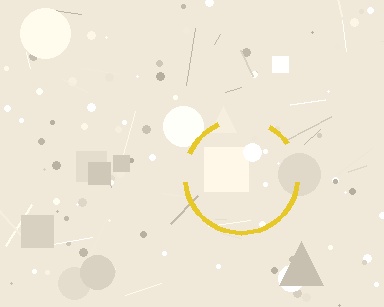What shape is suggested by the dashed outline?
The dashed outline suggests a circle.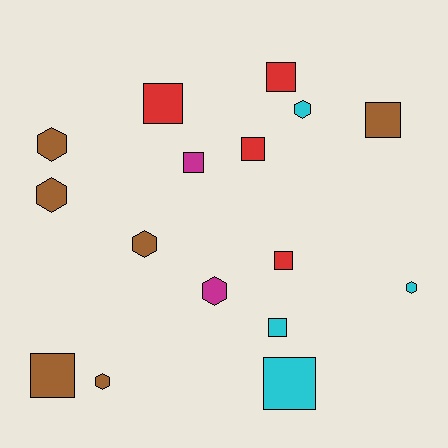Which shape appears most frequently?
Square, with 9 objects.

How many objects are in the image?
There are 16 objects.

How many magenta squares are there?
There is 1 magenta square.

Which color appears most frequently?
Brown, with 6 objects.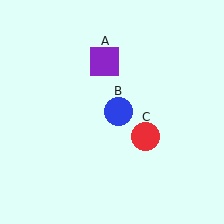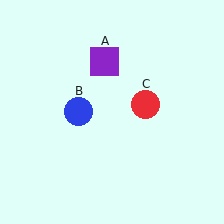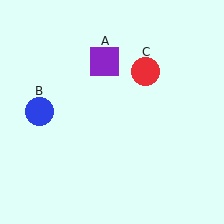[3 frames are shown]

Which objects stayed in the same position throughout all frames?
Purple square (object A) remained stationary.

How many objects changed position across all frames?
2 objects changed position: blue circle (object B), red circle (object C).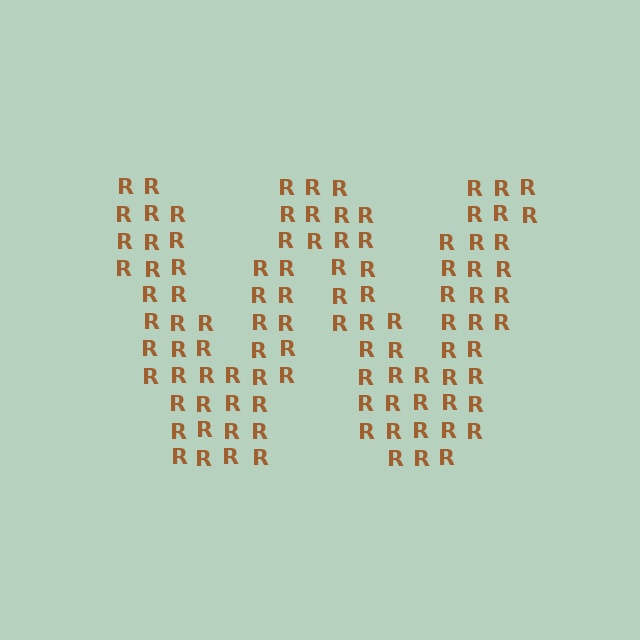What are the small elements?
The small elements are letter R's.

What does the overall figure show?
The overall figure shows the letter W.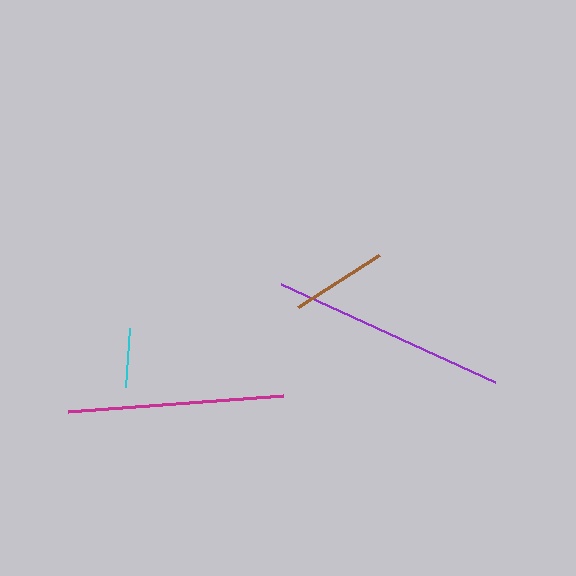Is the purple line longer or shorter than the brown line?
The purple line is longer than the brown line.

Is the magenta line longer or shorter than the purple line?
The purple line is longer than the magenta line.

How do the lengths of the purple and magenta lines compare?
The purple and magenta lines are approximately the same length.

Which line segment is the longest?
The purple line is the longest at approximately 235 pixels.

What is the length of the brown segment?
The brown segment is approximately 96 pixels long.